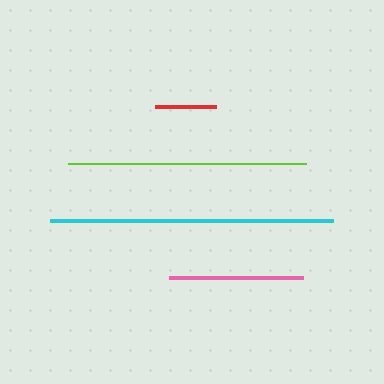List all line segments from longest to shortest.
From longest to shortest: cyan, lime, pink, red.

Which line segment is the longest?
The cyan line is the longest at approximately 284 pixels.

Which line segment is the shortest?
The red line is the shortest at approximately 61 pixels.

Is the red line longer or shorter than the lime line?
The lime line is longer than the red line.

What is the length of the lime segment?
The lime segment is approximately 238 pixels long.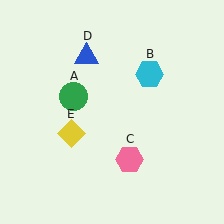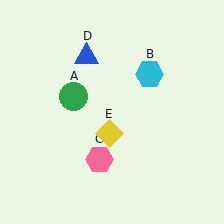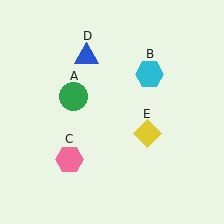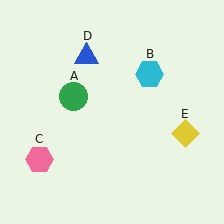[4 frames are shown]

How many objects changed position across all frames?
2 objects changed position: pink hexagon (object C), yellow diamond (object E).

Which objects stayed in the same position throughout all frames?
Green circle (object A) and cyan hexagon (object B) and blue triangle (object D) remained stationary.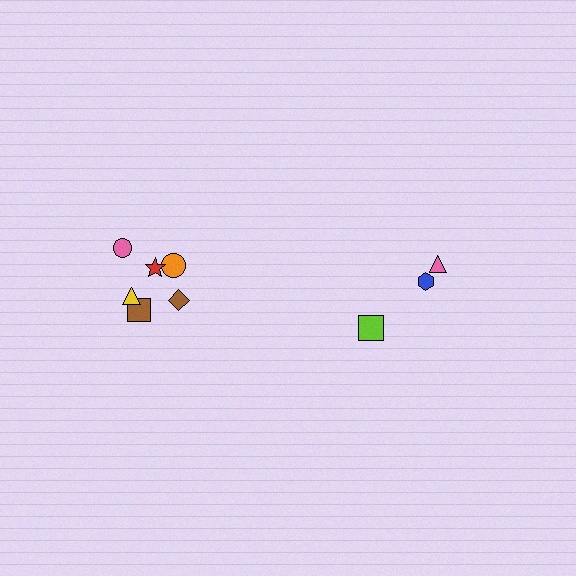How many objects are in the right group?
There are 3 objects.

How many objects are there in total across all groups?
There are 9 objects.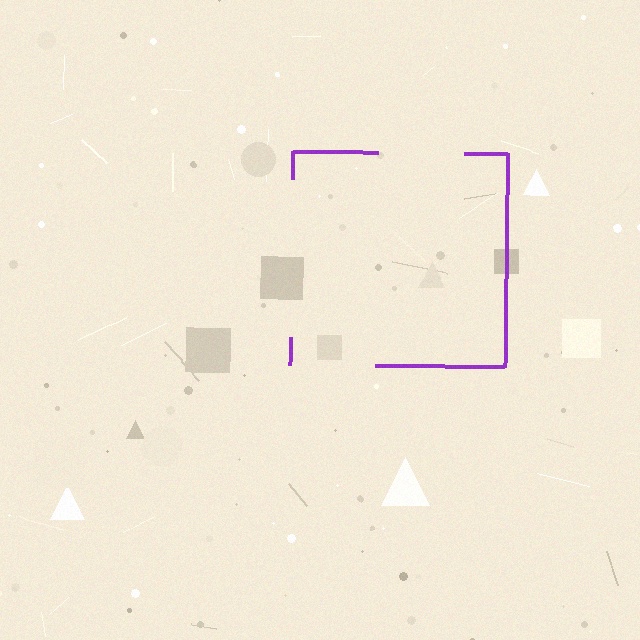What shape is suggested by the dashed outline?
The dashed outline suggests a square.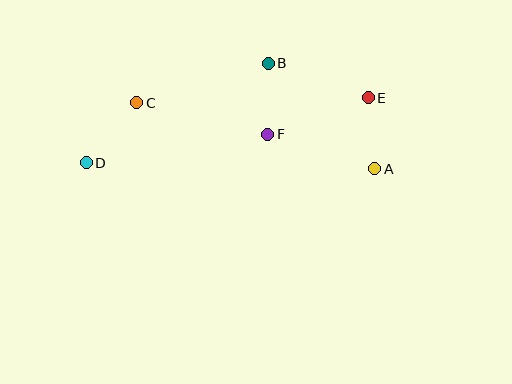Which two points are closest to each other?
Points B and F are closest to each other.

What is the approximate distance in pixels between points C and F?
The distance between C and F is approximately 135 pixels.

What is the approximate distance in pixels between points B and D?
The distance between B and D is approximately 207 pixels.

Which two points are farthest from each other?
Points D and E are farthest from each other.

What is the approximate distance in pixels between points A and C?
The distance between A and C is approximately 247 pixels.